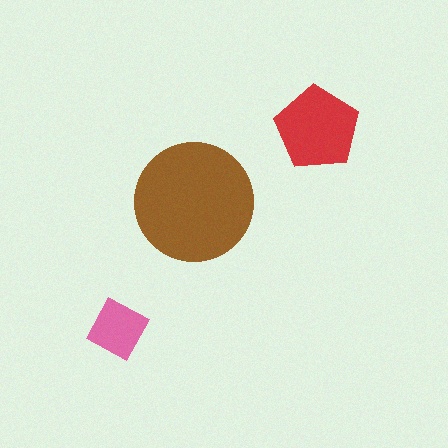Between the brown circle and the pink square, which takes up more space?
The brown circle.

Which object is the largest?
The brown circle.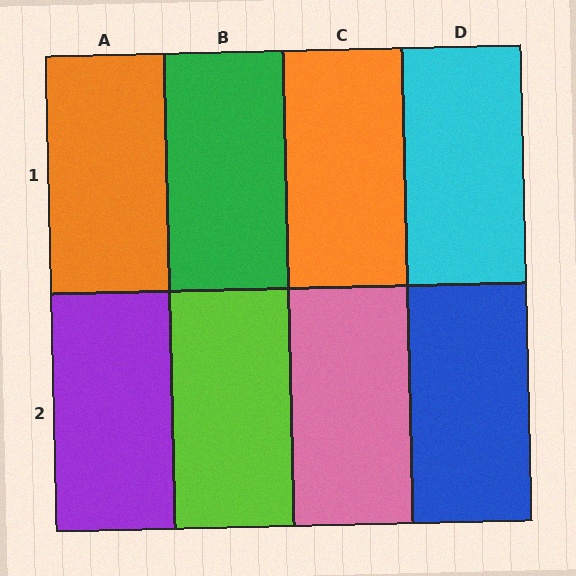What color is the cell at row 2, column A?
Purple.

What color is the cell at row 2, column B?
Lime.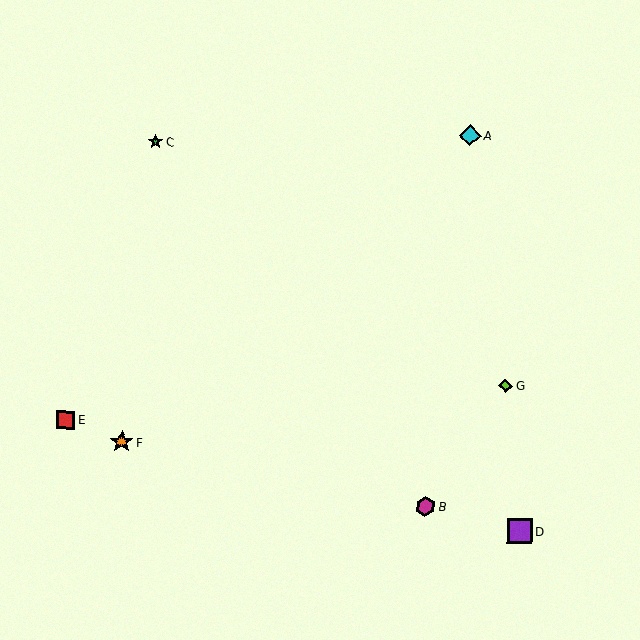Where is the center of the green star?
The center of the green star is at (156, 142).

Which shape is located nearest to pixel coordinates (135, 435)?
The orange star (labeled F) at (122, 442) is nearest to that location.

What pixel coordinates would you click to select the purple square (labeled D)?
Click at (520, 531) to select the purple square D.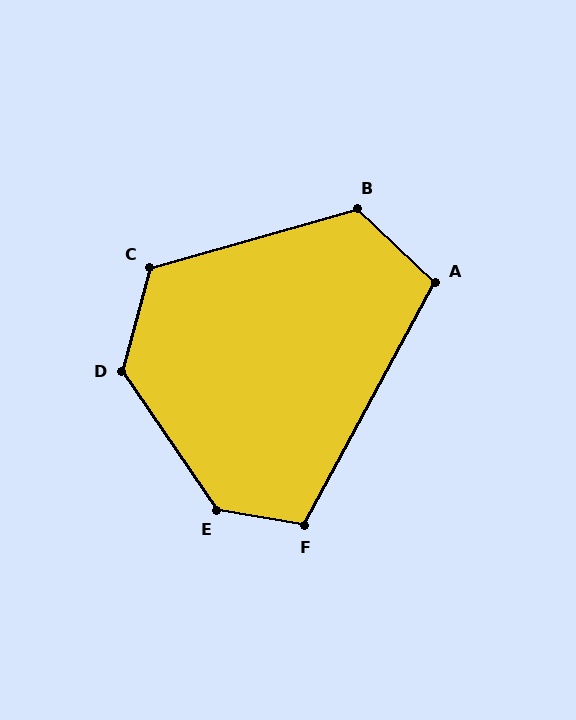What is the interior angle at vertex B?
Approximately 121 degrees (obtuse).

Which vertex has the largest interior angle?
E, at approximately 134 degrees.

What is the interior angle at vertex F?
Approximately 108 degrees (obtuse).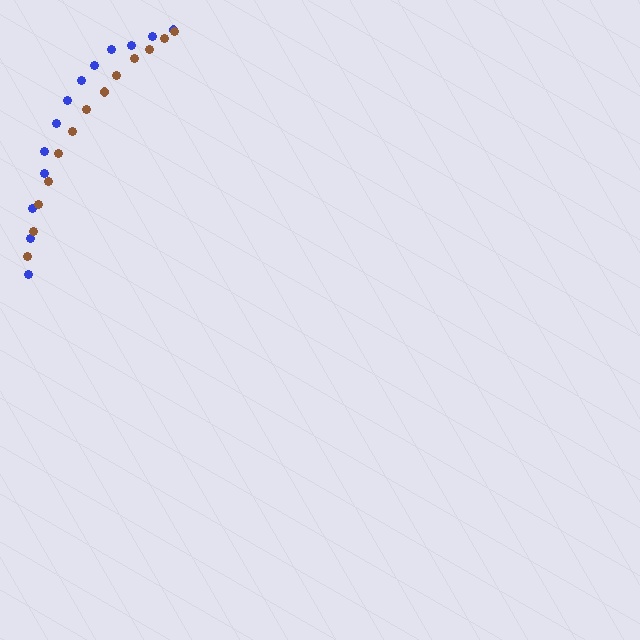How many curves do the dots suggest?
There are 2 distinct paths.